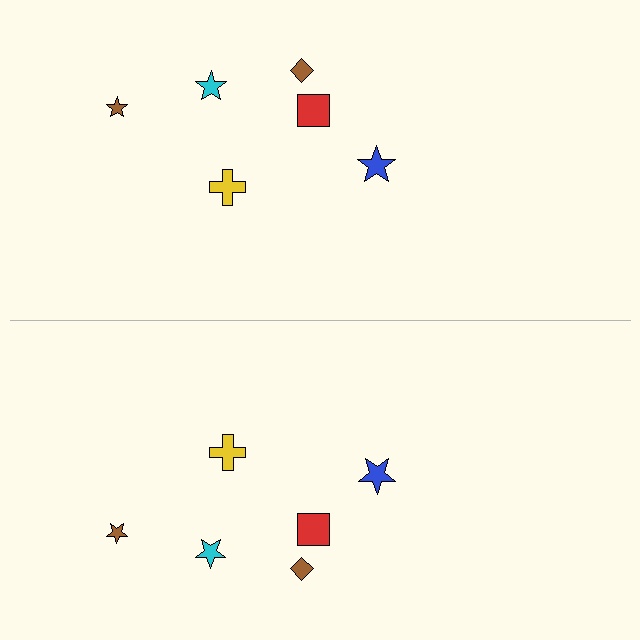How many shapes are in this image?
There are 12 shapes in this image.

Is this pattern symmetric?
Yes, this pattern has bilateral (reflection) symmetry.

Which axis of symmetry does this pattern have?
The pattern has a horizontal axis of symmetry running through the center of the image.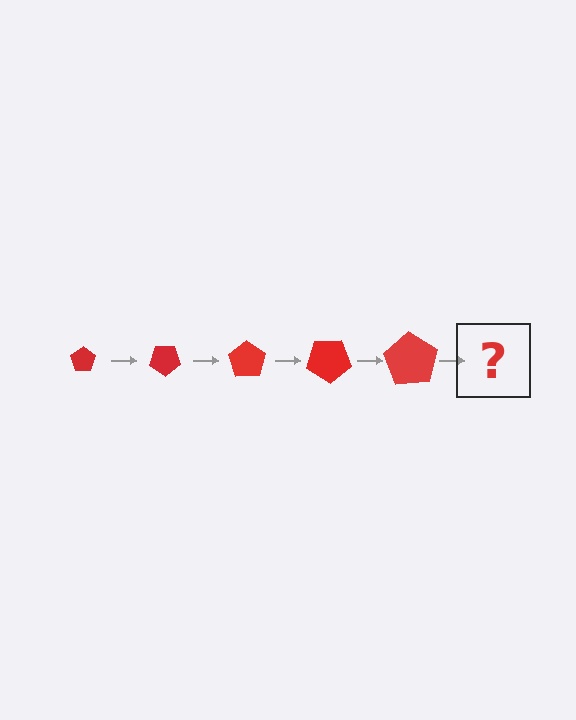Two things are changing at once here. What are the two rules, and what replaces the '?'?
The two rules are that the pentagon grows larger each step and it rotates 35 degrees each step. The '?' should be a pentagon, larger than the previous one and rotated 175 degrees from the start.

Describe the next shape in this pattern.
It should be a pentagon, larger than the previous one and rotated 175 degrees from the start.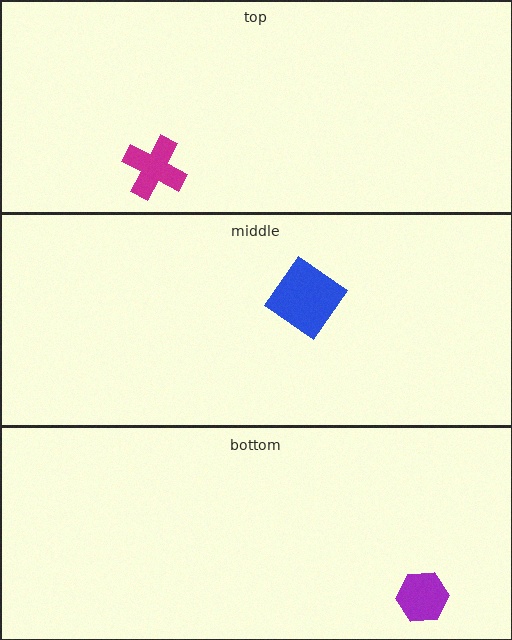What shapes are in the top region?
The magenta cross.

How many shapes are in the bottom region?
1.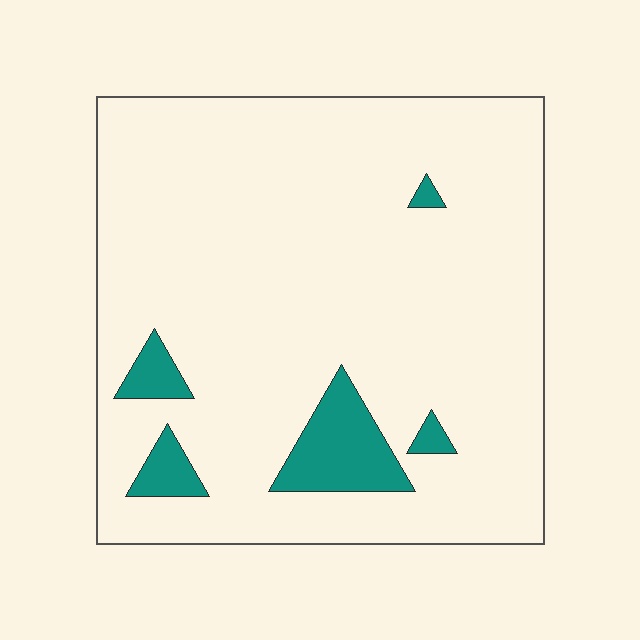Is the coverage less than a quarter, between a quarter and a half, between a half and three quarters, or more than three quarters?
Less than a quarter.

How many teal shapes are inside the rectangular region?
5.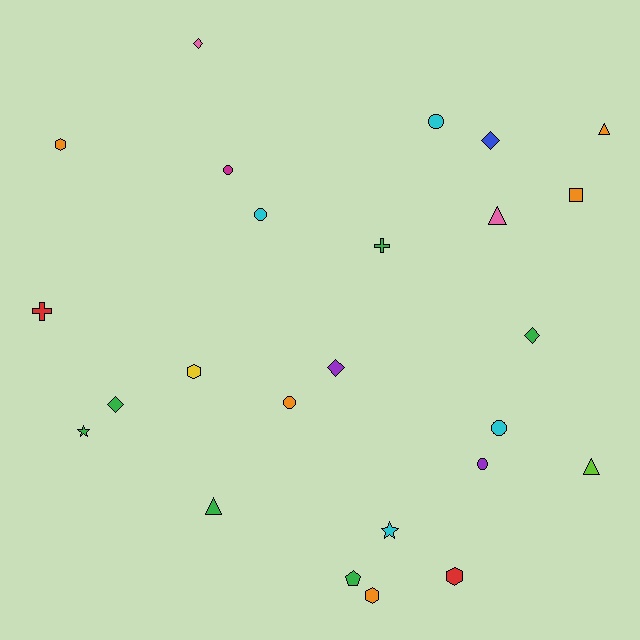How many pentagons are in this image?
There is 1 pentagon.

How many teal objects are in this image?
There are no teal objects.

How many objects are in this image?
There are 25 objects.